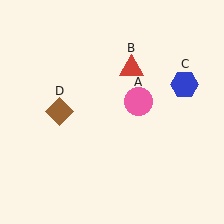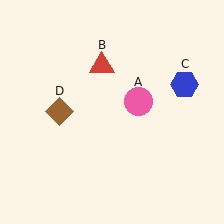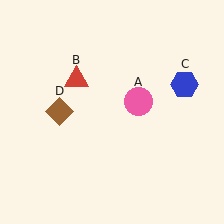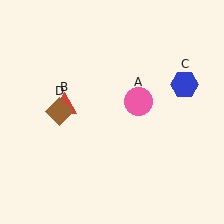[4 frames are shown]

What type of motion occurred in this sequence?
The red triangle (object B) rotated counterclockwise around the center of the scene.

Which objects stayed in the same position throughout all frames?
Pink circle (object A) and blue hexagon (object C) and brown diamond (object D) remained stationary.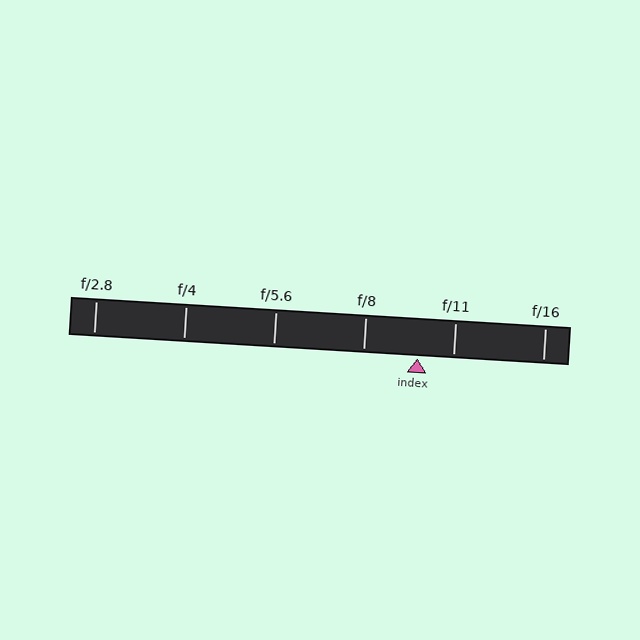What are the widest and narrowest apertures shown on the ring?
The widest aperture shown is f/2.8 and the narrowest is f/16.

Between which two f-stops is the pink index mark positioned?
The index mark is between f/8 and f/11.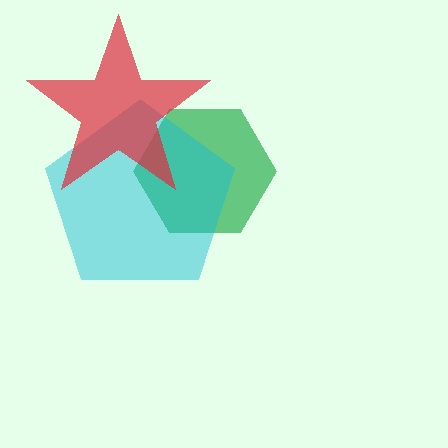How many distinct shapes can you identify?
There are 3 distinct shapes: a green hexagon, a cyan pentagon, a red star.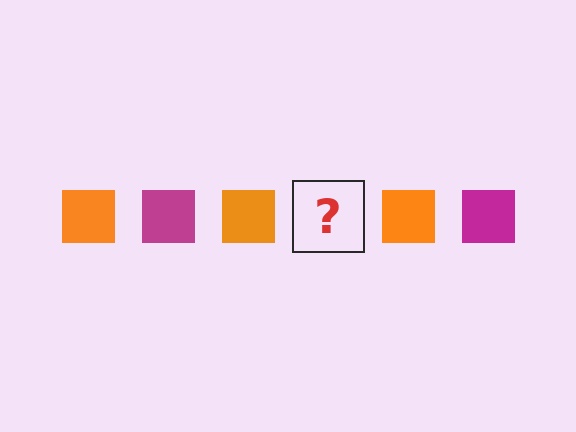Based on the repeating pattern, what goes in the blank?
The blank should be a magenta square.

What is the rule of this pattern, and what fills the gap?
The rule is that the pattern cycles through orange, magenta squares. The gap should be filled with a magenta square.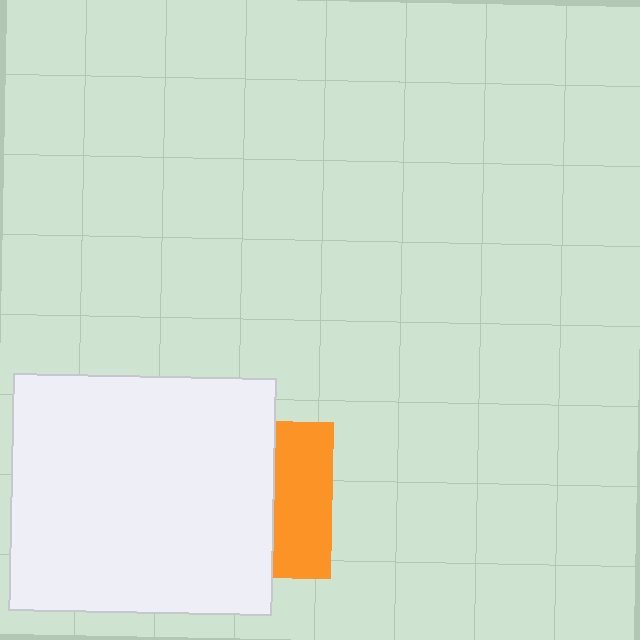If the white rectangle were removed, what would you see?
You would see the complete orange square.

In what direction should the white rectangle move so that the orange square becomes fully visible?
The white rectangle should move left. That is the shortest direction to clear the overlap and leave the orange square fully visible.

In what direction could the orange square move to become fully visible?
The orange square could move right. That would shift it out from behind the white rectangle entirely.